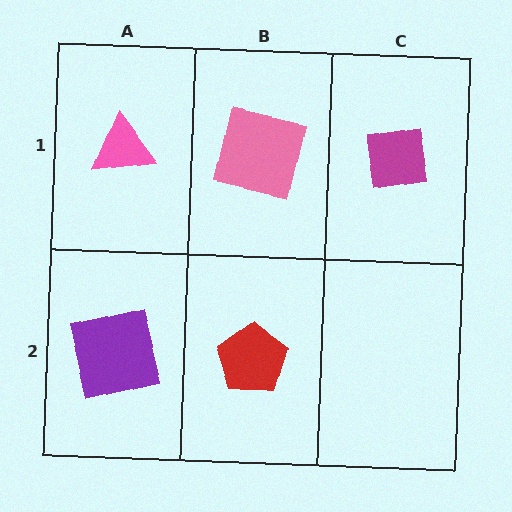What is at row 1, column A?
A pink triangle.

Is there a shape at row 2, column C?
No, that cell is empty.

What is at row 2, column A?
A purple square.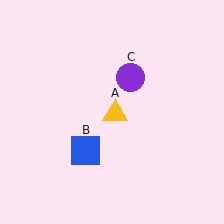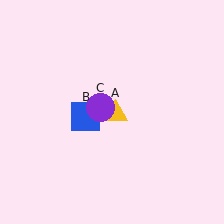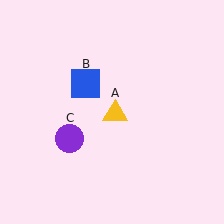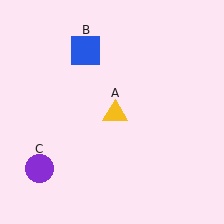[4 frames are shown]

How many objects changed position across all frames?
2 objects changed position: blue square (object B), purple circle (object C).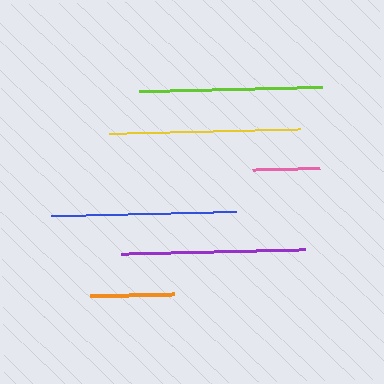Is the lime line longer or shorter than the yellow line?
The yellow line is longer than the lime line.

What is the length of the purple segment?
The purple segment is approximately 184 pixels long.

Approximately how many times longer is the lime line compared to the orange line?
The lime line is approximately 2.2 times the length of the orange line.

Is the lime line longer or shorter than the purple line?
The purple line is longer than the lime line.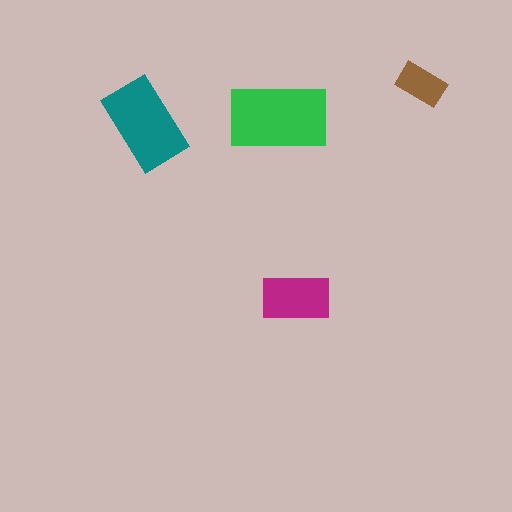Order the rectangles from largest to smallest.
the green one, the teal one, the magenta one, the brown one.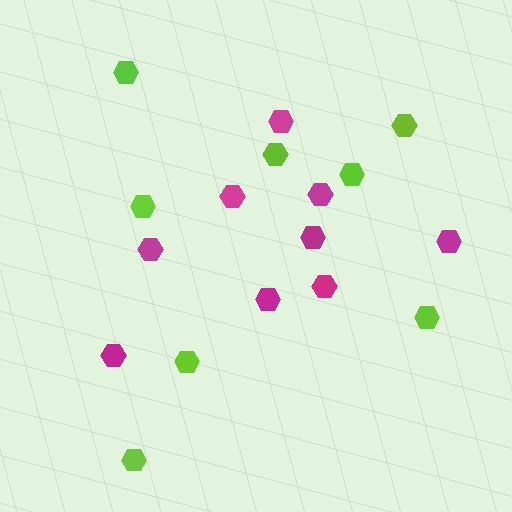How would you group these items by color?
There are 2 groups: one group of magenta hexagons (9) and one group of lime hexagons (8).